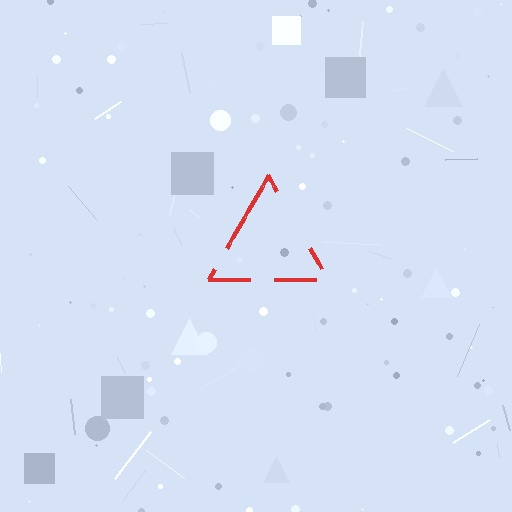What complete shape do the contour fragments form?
The contour fragments form a triangle.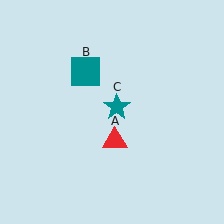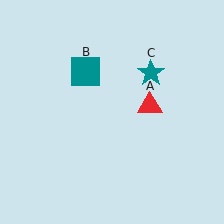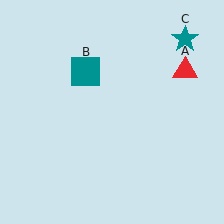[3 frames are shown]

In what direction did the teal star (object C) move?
The teal star (object C) moved up and to the right.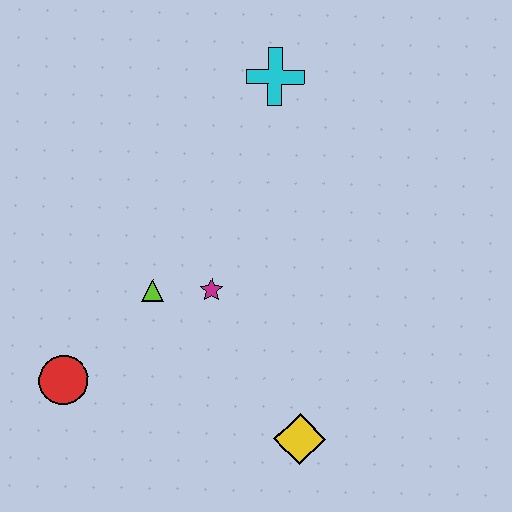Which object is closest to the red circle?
The lime triangle is closest to the red circle.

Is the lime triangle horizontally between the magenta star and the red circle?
Yes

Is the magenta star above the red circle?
Yes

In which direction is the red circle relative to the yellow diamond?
The red circle is to the left of the yellow diamond.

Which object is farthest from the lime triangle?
The cyan cross is farthest from the lime triangle.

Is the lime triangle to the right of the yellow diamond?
No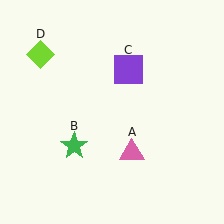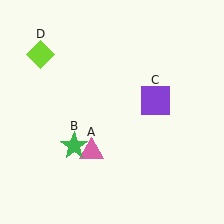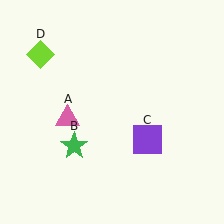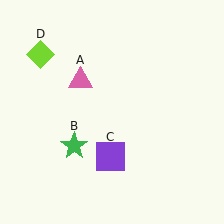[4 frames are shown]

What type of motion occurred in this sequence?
The pink triangle (object A), purple square (object C) rotated clockwise around the center of the scene.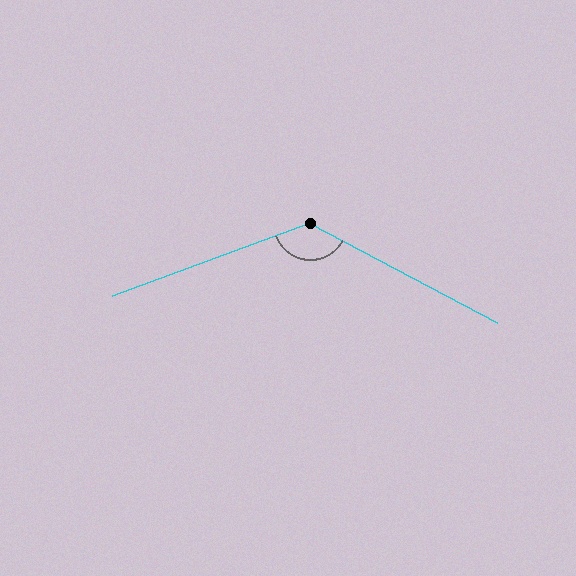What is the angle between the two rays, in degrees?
Approximately 132 degrees.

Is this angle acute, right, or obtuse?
It is obtuse.